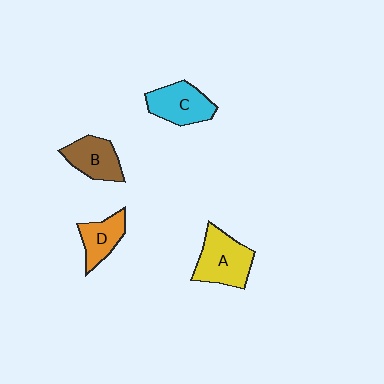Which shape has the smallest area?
Shape D (orange).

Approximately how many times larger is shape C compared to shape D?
Approximately 1.3 times.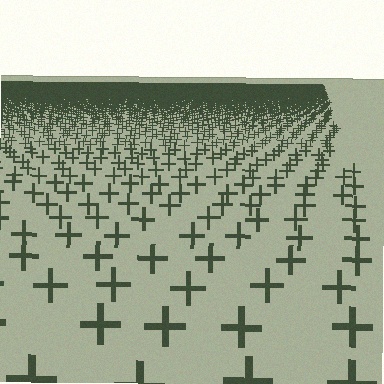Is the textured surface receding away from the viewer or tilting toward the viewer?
The surface is receding away from the viewer. Texture elements get smaller and denser toward the top.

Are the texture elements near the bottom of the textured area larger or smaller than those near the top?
Larger. Near the bottom, elements are closer to the viewer and appear at a bigger on-screen size.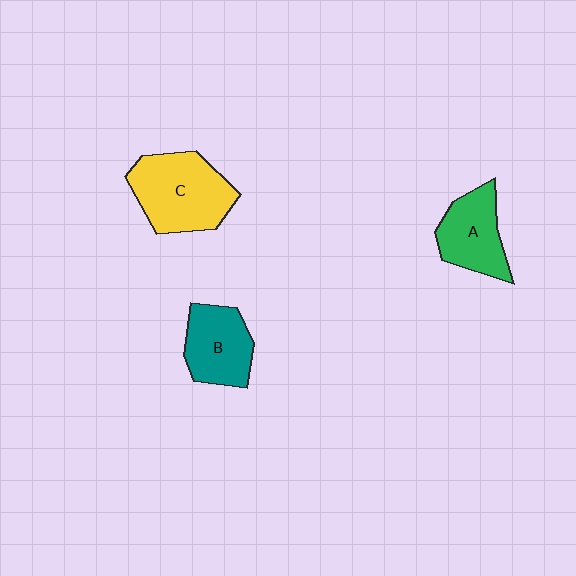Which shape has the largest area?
Shape C (yellow).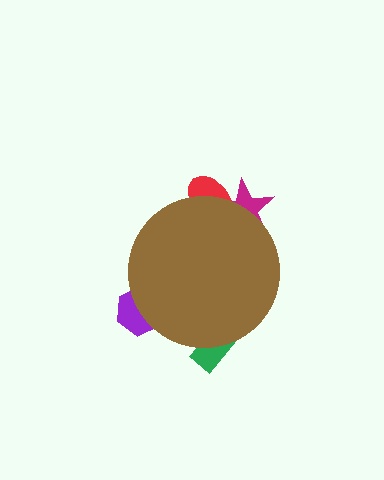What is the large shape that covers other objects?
A brown circle.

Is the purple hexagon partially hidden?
Yes, the purple hexagon is partially hidden behind the brown circle.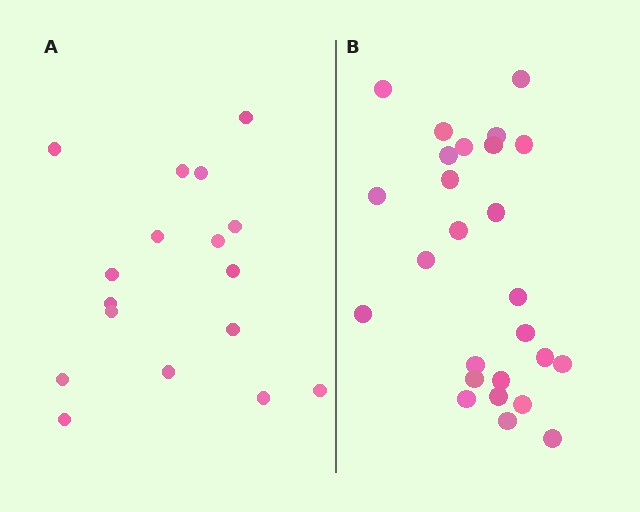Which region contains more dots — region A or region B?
Region B (the right region) has more dots.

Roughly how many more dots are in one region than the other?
Region B has roughly 8 or so more dots than region A.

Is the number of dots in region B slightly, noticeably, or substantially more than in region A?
Region B has substantially more. The ratio is roughly 1.5 to 1.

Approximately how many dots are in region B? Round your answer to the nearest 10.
About 30 dots. (The exact count is 26, which rounds to 30.)